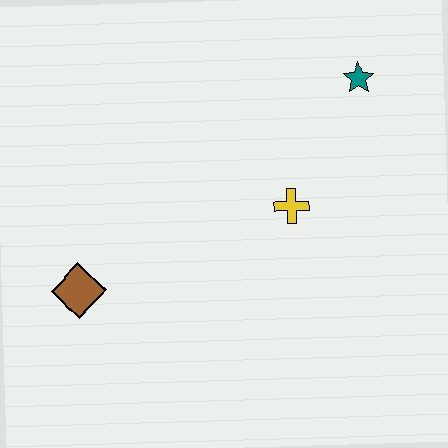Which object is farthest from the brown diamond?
The teal star is farthest from the brown diamond.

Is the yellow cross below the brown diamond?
No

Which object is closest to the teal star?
The yellow cross is closest to the teal star.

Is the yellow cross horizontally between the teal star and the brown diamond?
Yes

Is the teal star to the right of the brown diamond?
Yes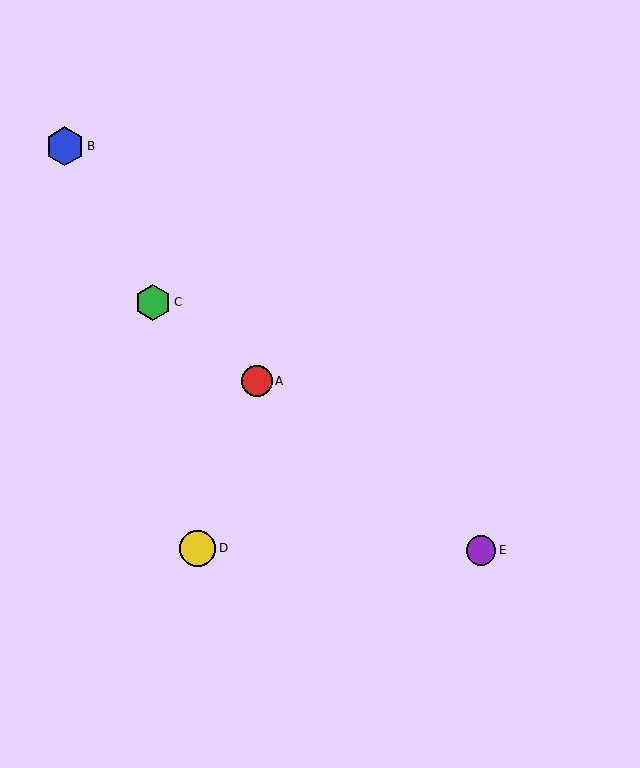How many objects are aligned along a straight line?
3 objects (A, C, E) are aligned along a straight line.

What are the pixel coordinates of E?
Object E is at (481, 550).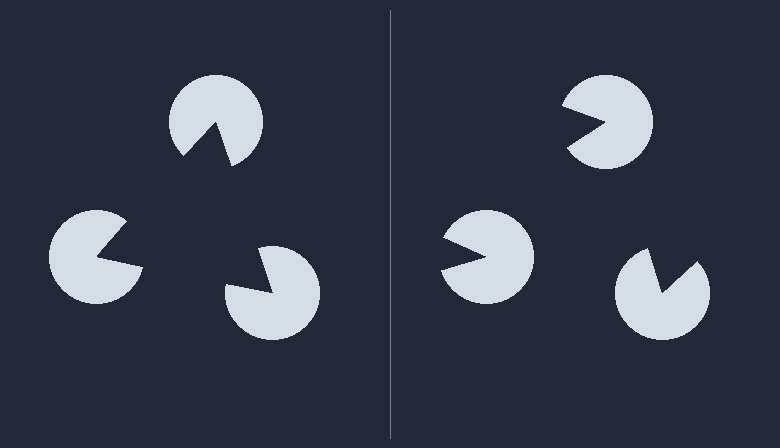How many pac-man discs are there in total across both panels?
6 — 3 on each side.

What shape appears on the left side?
An illusory triangle.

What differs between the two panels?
The pac-man discs are positioned identically on both sides; only the wedge orientations differ. On the left they align to a triangle; on the right they are misaligned.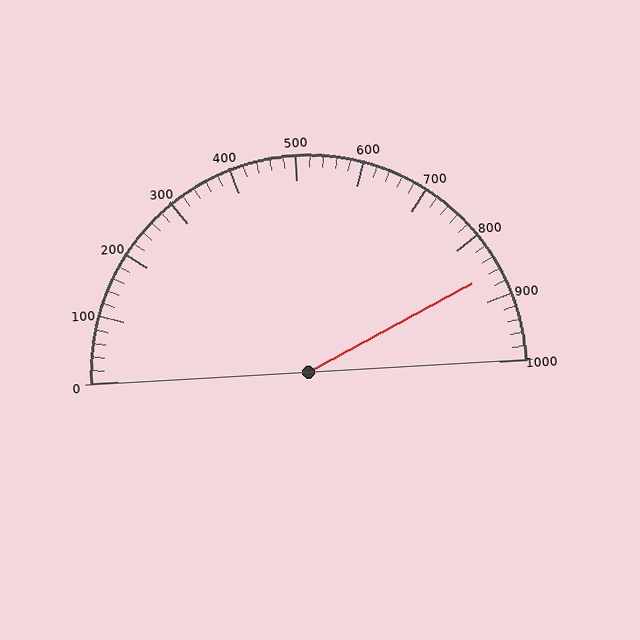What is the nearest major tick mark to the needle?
The nearest major tick mark is 900.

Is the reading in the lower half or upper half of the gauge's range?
The reading is in the upper half of the range (0 to 1000).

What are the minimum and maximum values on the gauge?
The gauge ranges from 0 to 1000.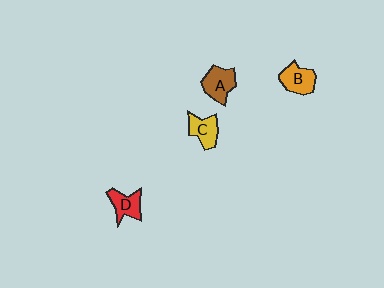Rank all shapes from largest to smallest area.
From largest to smallest: A (brown), B (orange), C (yellow), D (red).